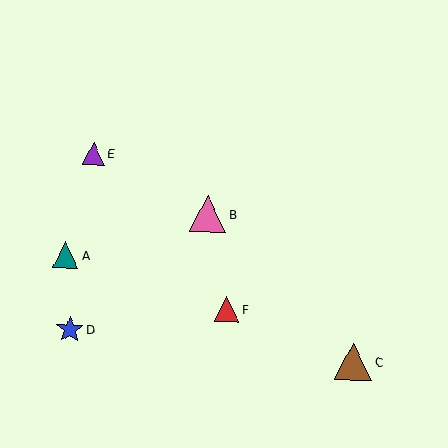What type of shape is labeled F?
Shape F is a red triangle.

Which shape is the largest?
The brown triangle (labeled C) is the largest.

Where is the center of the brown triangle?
The center of the brown triangle is at (353, 362).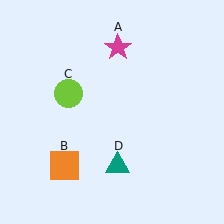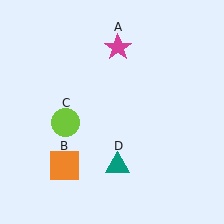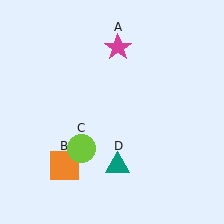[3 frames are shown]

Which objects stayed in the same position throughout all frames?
Magenta star (object A) and orange square (object B) and teal triangle (object D) remained stationary.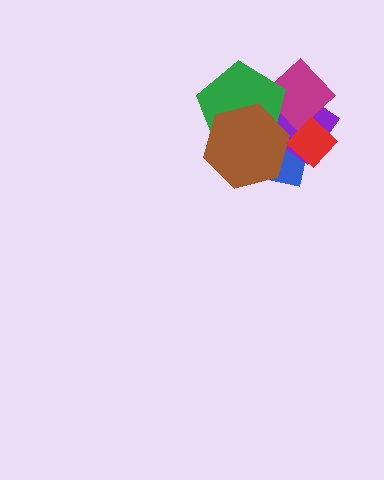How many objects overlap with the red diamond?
3 objects overlap with the red diamond.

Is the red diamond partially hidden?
No, no other shape covers it.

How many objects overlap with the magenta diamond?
4 objects overlap with the magenta diamond.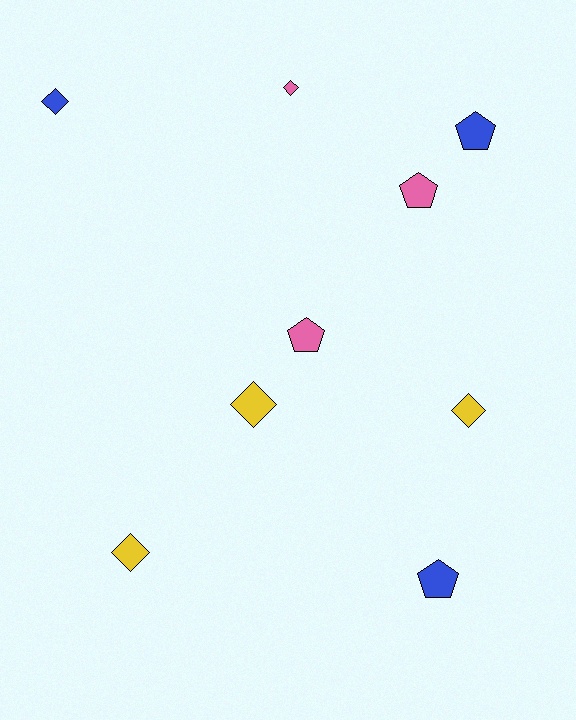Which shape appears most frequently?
Diamond, with 5 objects.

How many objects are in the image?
There are 9 objects.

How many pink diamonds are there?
There is 1 pink diamond.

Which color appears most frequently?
Pink, with 3 objects.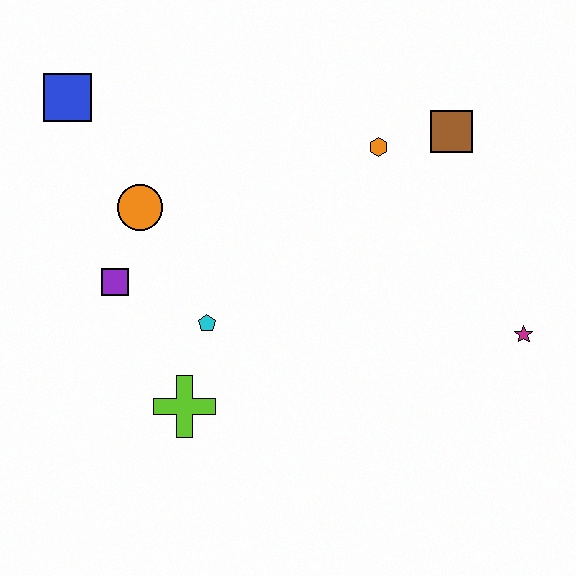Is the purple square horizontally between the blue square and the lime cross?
Yes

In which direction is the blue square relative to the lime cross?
The blue square is above the lime cross.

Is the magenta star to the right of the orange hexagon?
Yes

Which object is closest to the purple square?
The orange circle is closest to the purple square.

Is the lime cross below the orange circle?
Yes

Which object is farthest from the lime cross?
The brown square is farthest from the lime cross.